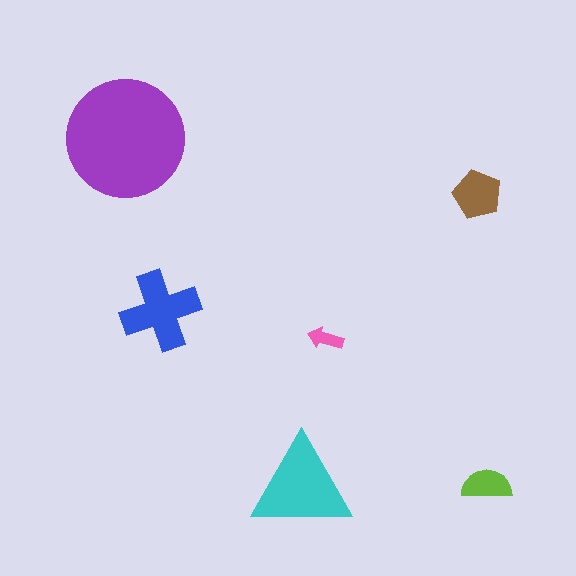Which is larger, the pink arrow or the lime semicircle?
The lime semicircle.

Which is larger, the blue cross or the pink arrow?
The blue cross.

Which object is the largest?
The purple circle.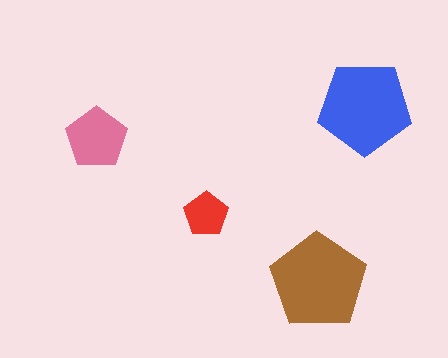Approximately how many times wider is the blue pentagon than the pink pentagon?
About 1.5 times wider.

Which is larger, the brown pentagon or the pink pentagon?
The brown one.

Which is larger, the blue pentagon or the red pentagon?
The blue one.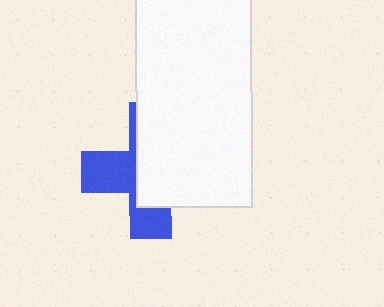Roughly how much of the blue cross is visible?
A small part of it is visible (roughly 41%).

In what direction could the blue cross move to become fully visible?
The blue cross could move left. That would shift it out from behind the white rectangle entirely.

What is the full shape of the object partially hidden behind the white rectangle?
The partially hidden object is a blue cross.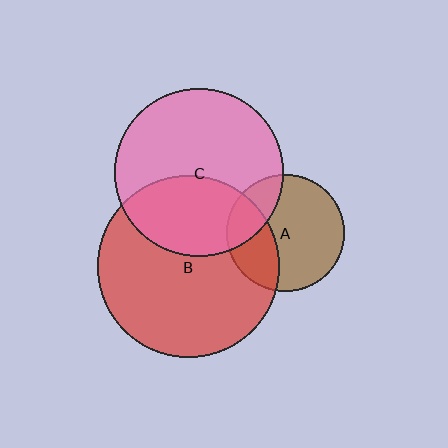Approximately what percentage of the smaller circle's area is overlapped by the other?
Approximately 40%.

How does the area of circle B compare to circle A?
Approximately 2.4 times.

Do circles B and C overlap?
Yes.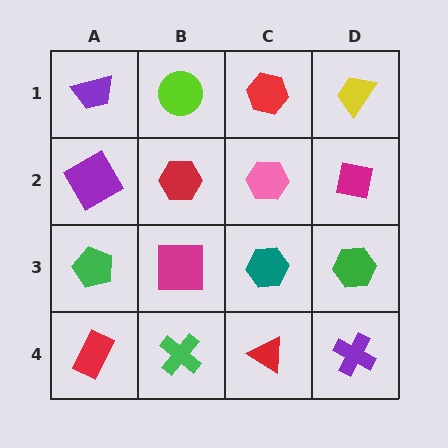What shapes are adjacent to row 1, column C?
A pink hexagon (row 2, column C), a lime circle (row 1, column B), a yellow trapezoid (row 1, column D).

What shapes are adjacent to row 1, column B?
A red hexagon (row 2, column B), a purple trapezoid (row 1, column A), a red hexagon (row 1, column C).